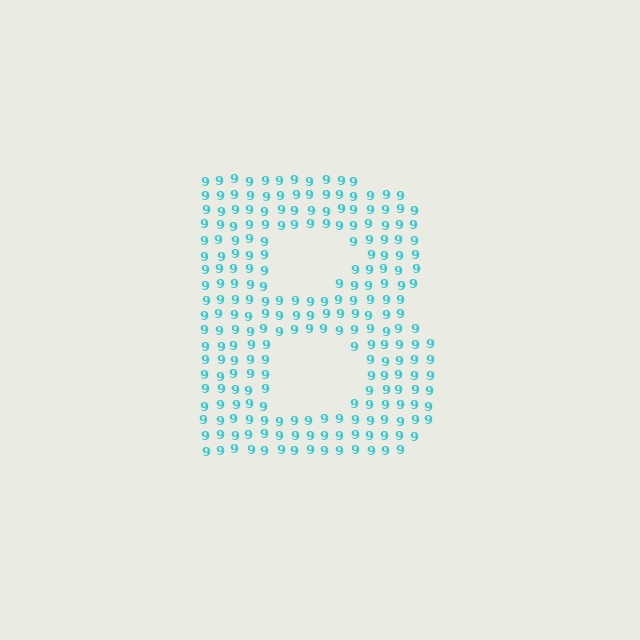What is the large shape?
The large shape is the letter B.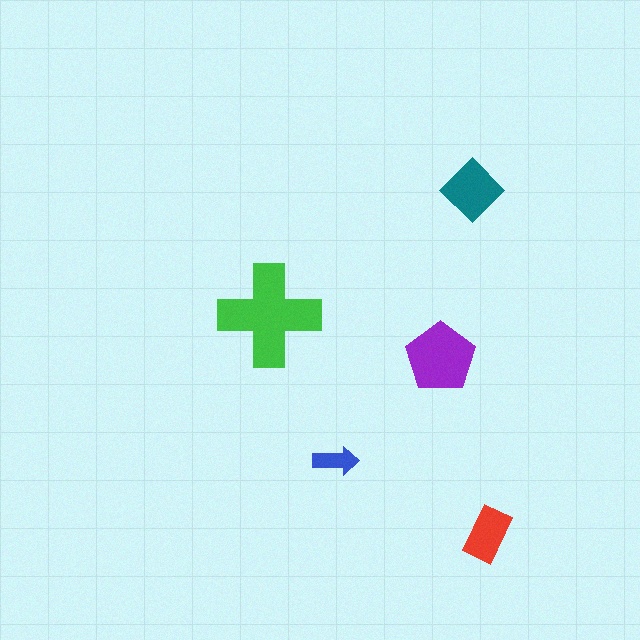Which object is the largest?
The green cross.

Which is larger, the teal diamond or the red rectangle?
The teal diamond.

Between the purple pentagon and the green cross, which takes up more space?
The green cross.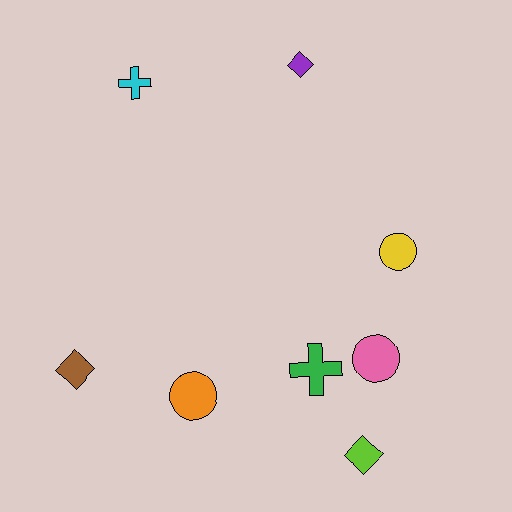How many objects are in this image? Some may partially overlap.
There are 8 objects.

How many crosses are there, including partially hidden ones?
There are 2 crosses.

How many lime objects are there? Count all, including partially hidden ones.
There is 1 lime object.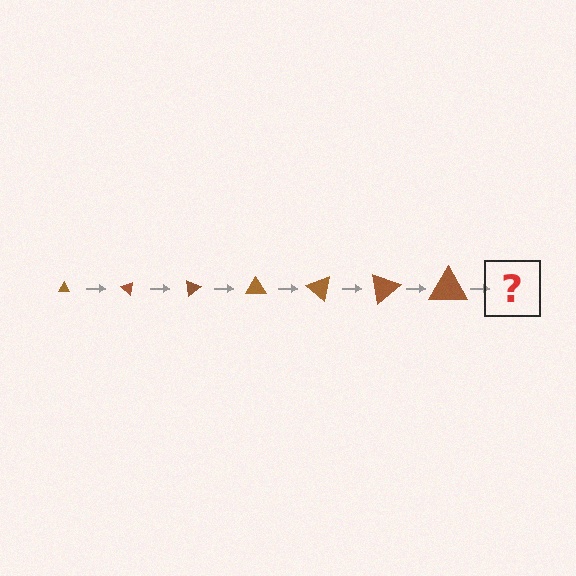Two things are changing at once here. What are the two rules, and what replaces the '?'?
The two rules are that the triangle grows larger each step and it rotates 40 degrees each step. The '?' should be a triangle, larger than the previous one and rotated 280 degrees from the start.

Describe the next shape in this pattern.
It should be a triangle, larger than the previous one and rotated 280 degrees from the start.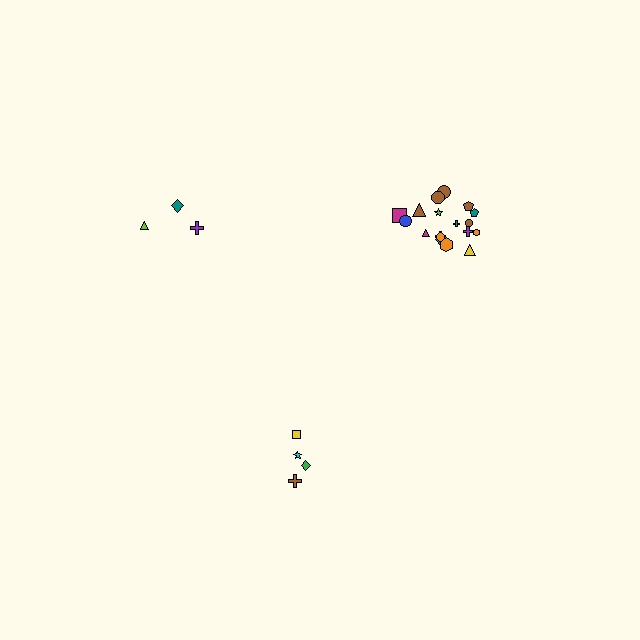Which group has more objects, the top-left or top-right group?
The top-right group.